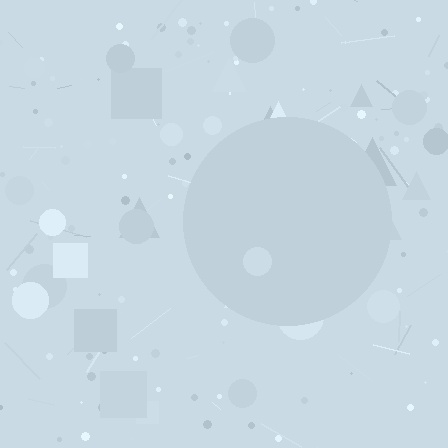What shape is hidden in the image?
A circle is hidden in the image.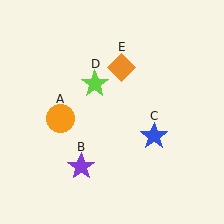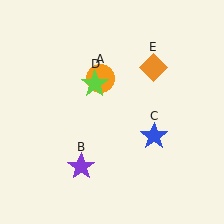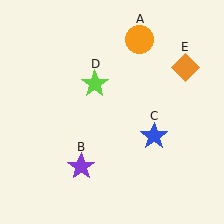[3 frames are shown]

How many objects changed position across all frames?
2 objects changed position: orange circle (object A), orange diamond (object E).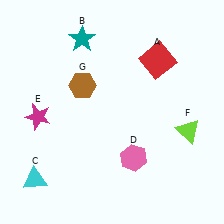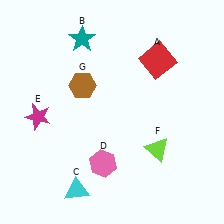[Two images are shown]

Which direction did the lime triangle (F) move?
The lime triangle (F) moved left.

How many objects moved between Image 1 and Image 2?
3 objects moved between the two images.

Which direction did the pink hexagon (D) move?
The pink hexagon (D) moved left.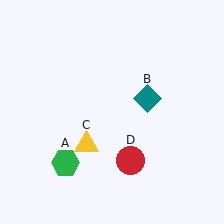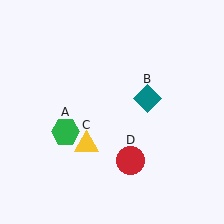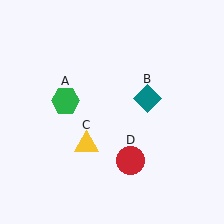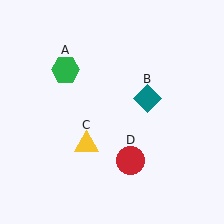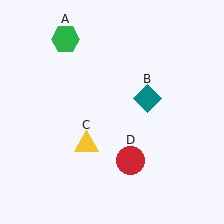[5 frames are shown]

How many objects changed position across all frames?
1 object changed position: green hexagon (object A).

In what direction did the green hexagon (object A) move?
The green hexagon (object A) moved up.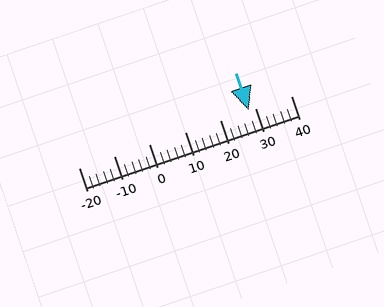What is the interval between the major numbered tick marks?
The major tick marks are spaced 10 units apart.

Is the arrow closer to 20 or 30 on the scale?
The arrow is closer to 30.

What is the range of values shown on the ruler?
The ruler shows values from -20 to 40.